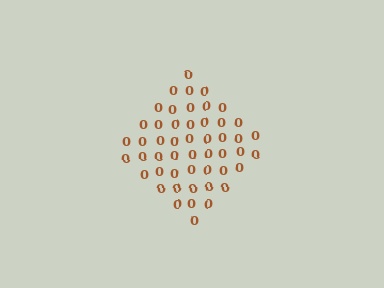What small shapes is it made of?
It is made of small digit 0's.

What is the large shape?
The large shape is a diamond.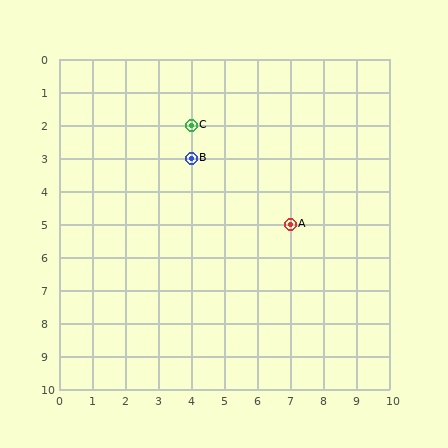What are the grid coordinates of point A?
Point A is at grid coordinates (7, 5).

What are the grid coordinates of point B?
Point B is at grid coordinates (4, 3).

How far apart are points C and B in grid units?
Points C and B are 1 row apart.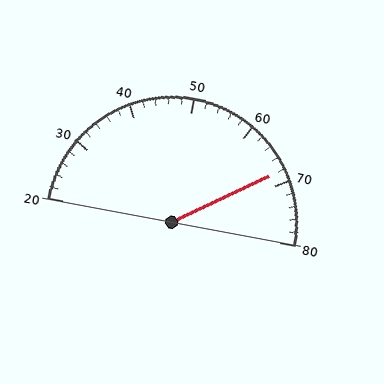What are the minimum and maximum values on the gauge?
The gauge ranges from 20 to 80.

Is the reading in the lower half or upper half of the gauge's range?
The reading is in the upper half of the range (20 to 80).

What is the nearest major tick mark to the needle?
The nearest major tick mark is 70.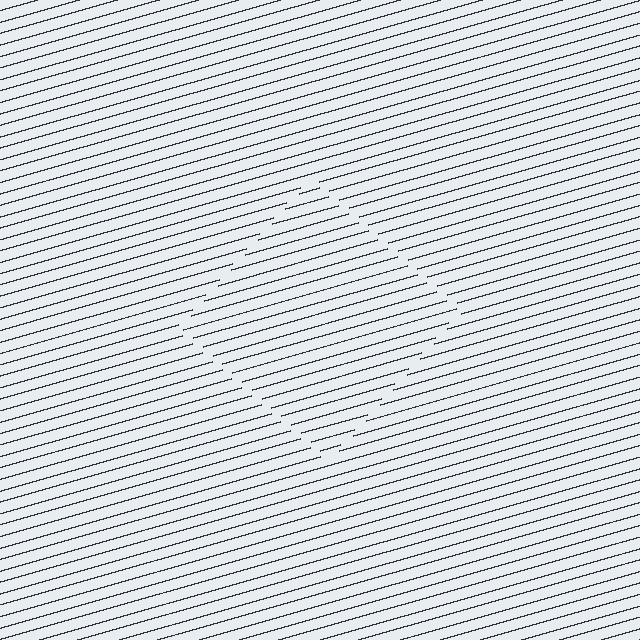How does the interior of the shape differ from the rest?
The interior of the shape contains the same grating, shifted by half a period — the contour is defined by the phase discontinuity where line-ends from the inner and outer gratings abut.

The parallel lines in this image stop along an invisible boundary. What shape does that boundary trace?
An illusory square. The interior of the shape contains the same grating, shifted by half a period — the contour is defined by the phase discontinuity where line-ends from the inner and outer gratings abut.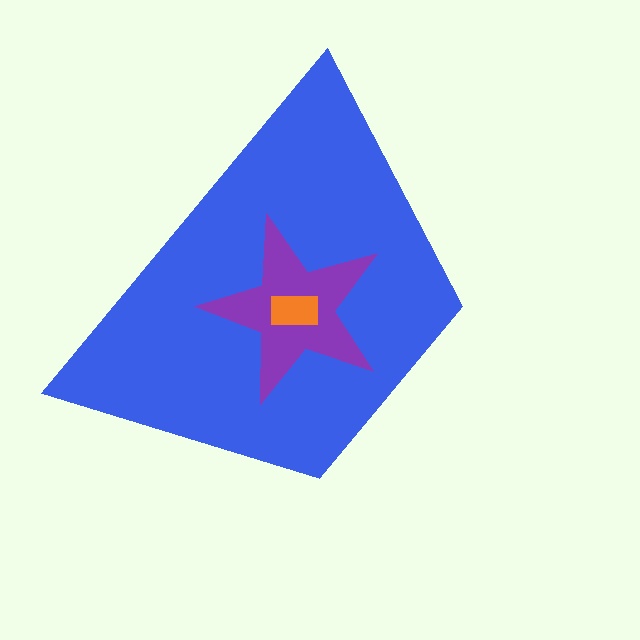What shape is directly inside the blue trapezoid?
The purple star.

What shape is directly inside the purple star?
The orange rectangle.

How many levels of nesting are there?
3.